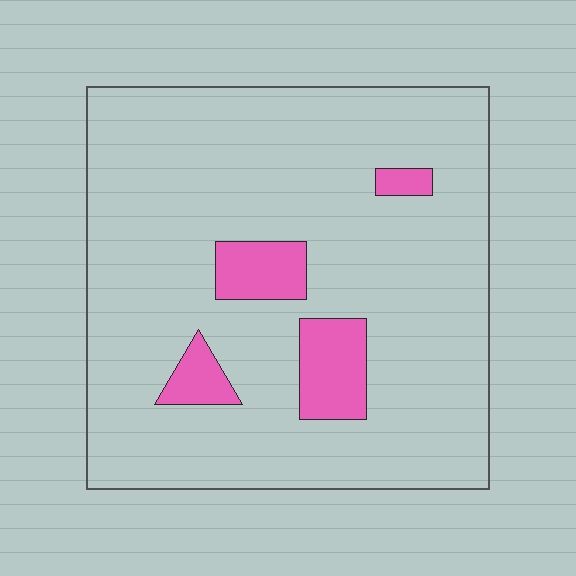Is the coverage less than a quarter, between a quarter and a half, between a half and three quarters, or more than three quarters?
Less than a quarter.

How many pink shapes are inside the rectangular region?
4.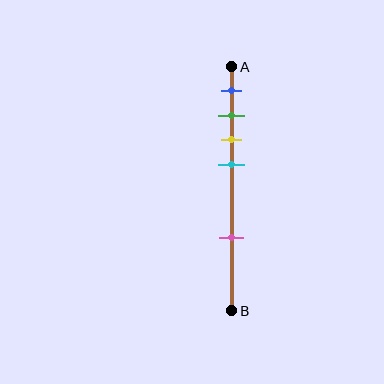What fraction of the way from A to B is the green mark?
The green mark is approximately 20% (0.2) of the way from A to B.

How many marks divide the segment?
There are 5 marks dividing the segment.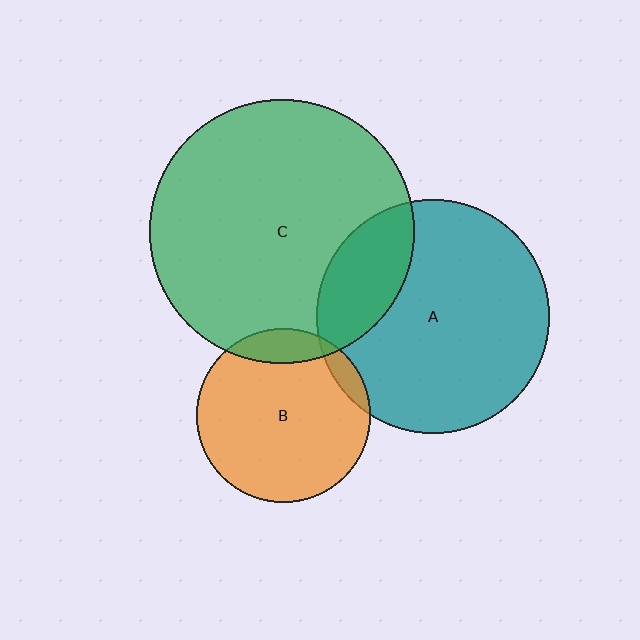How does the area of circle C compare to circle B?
Approximately 2.3 times.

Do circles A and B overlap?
Yes.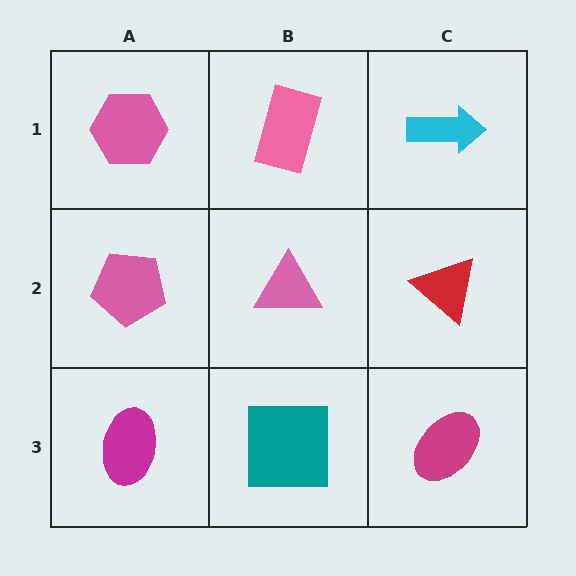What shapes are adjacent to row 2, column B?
A pink rectangle (row 1, column B), a teal square (row 3, column B), a pink pentagon (row 2, column A), a red triangle (row 2, column C).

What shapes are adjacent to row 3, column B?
A pink triangle (row 2, column B), a magenta ellipse (row 3, column A), a magenta ellipse (row 3, column C).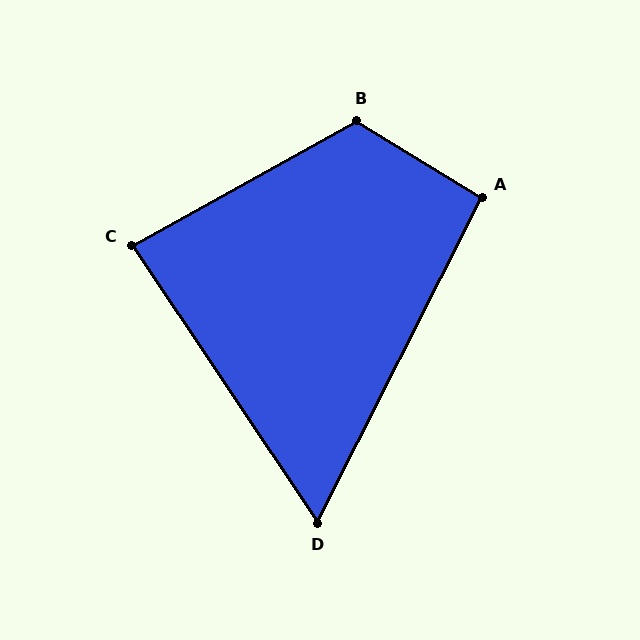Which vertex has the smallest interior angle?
D, at approximately 61 degrees.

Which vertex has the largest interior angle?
B, at approximately 119 degrees.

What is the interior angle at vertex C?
Approximately 85 degrees (approximately right).